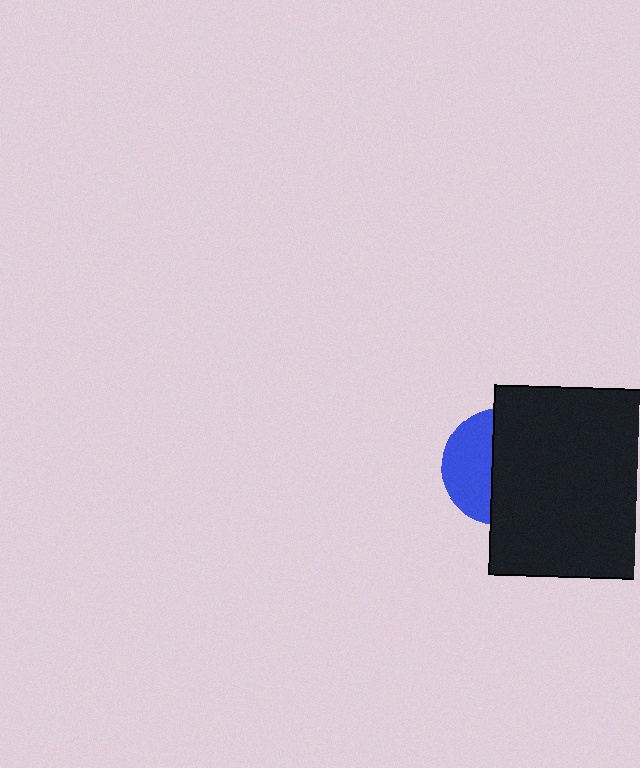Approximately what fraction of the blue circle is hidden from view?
Roughly 60% of the blue circle is hidden behind the black rectangle.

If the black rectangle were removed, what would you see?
You would see the complete blue circle.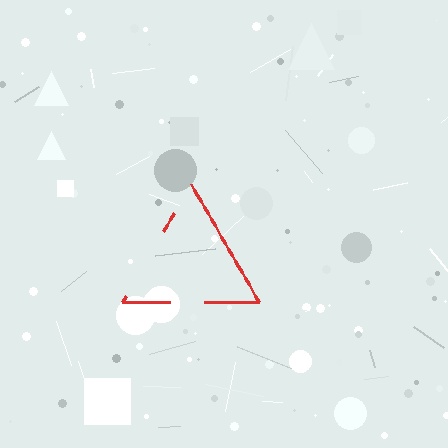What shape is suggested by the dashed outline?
The dashed outline suggests a triangle.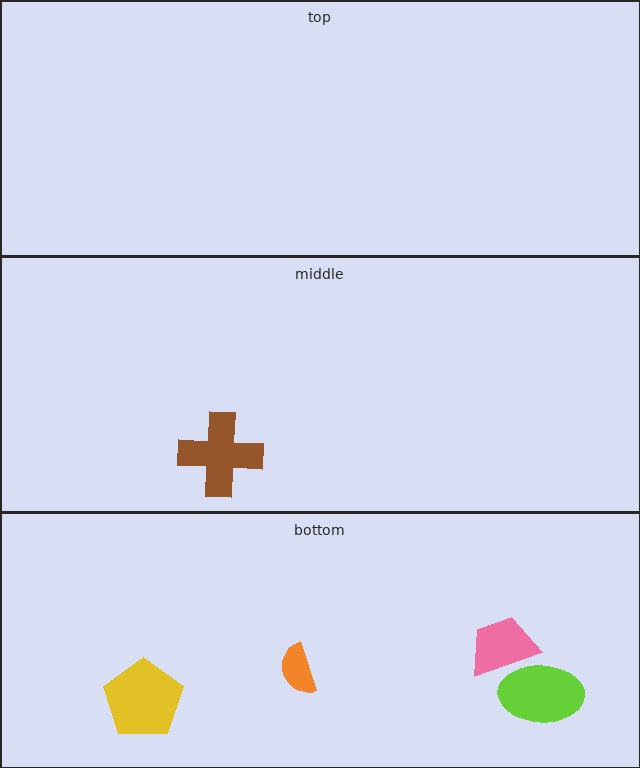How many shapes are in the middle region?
1.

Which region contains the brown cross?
The middle region.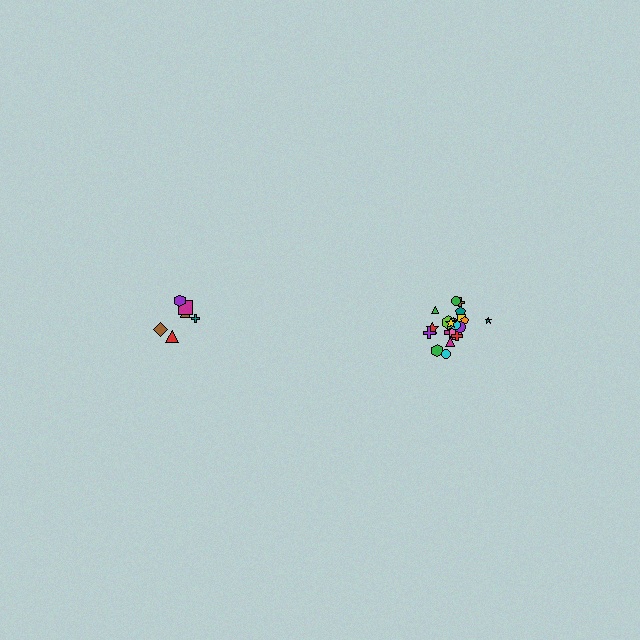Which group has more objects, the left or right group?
The right group.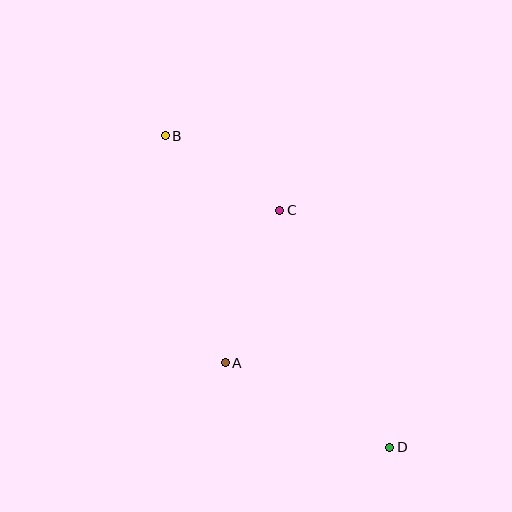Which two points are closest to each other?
Points B and C are closest to each other.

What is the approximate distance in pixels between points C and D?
The distance between C and D is approximately 261 pixels.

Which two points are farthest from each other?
Points B and D are farthest from each other.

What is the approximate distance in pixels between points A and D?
The distance between A and D is approximately 185 pixels.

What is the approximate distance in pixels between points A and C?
The distance between A and C is approximately 162 pixels.